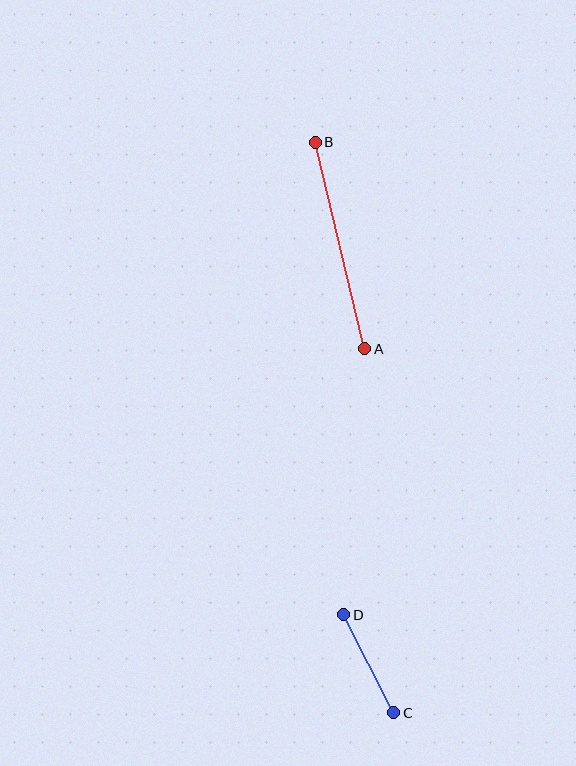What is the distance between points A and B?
The distance is approximately 213 pixels.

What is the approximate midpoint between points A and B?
The midpoint is at approximately (340, 246) pixels.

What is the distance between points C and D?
The distance is approximately 110 pixels.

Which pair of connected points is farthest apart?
Points A and B are farthest apart.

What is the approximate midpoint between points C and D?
The midpoint is at approximately (369, 664) pixels.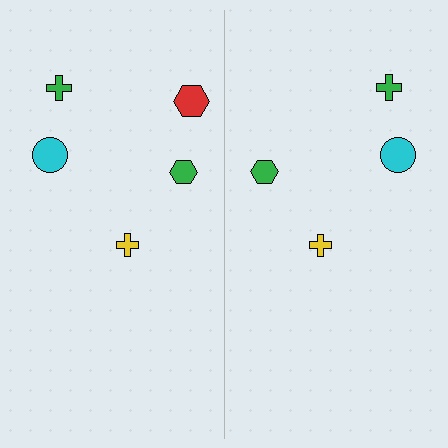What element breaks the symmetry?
A red hexagon is missing from the right side.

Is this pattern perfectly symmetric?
No, the pattern is not perfectly symmetric. A red hexagon is missing from the right side.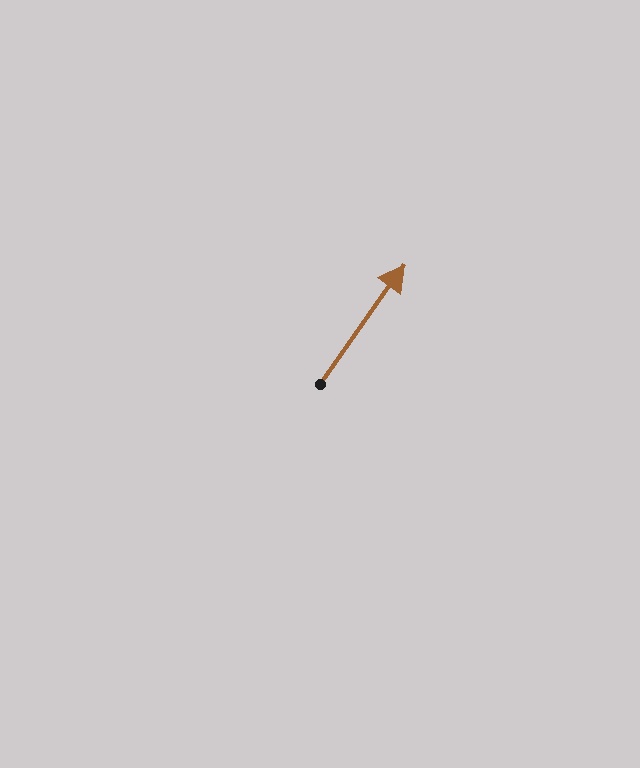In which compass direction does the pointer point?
Northeast.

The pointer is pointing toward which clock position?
Roughly 1 o'clock.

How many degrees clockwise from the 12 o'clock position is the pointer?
Approximately 35 degrees.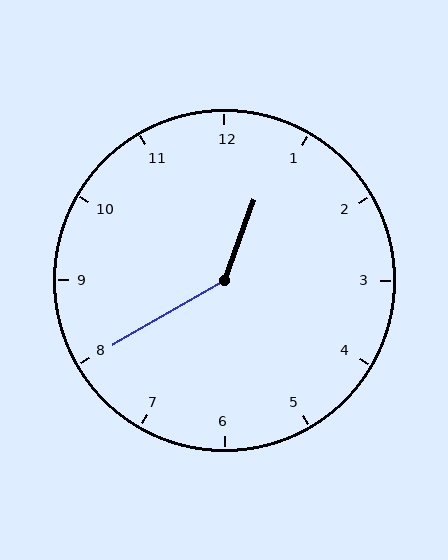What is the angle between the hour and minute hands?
Approximately 140 degrees.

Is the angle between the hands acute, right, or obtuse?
It is obtuse.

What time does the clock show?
12:40.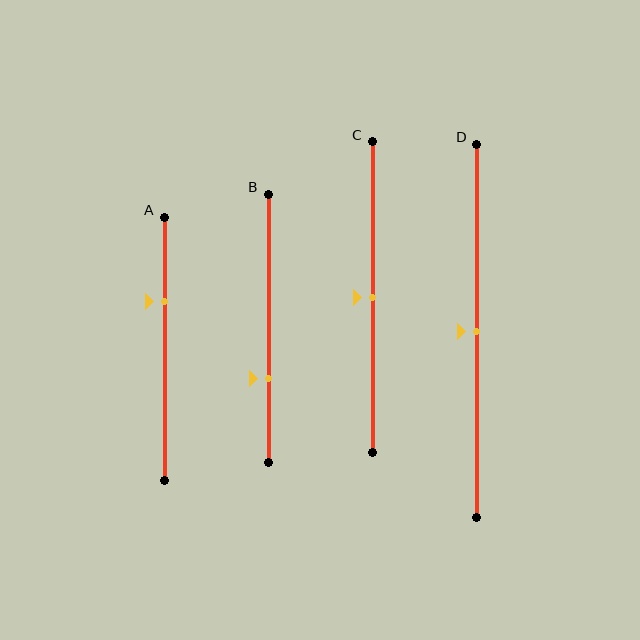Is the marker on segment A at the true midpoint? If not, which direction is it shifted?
No, the marker on segment A is shifted upward by about 18% of the segment length.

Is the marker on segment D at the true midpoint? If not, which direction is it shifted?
Yes, the marker on segment D is at the true midpoint.